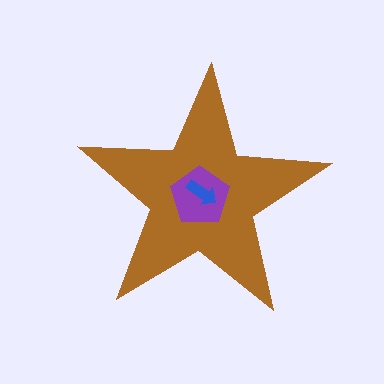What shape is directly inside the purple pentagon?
The blue arrow.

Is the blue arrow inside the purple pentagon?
Yes.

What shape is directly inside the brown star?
The purple pentagon.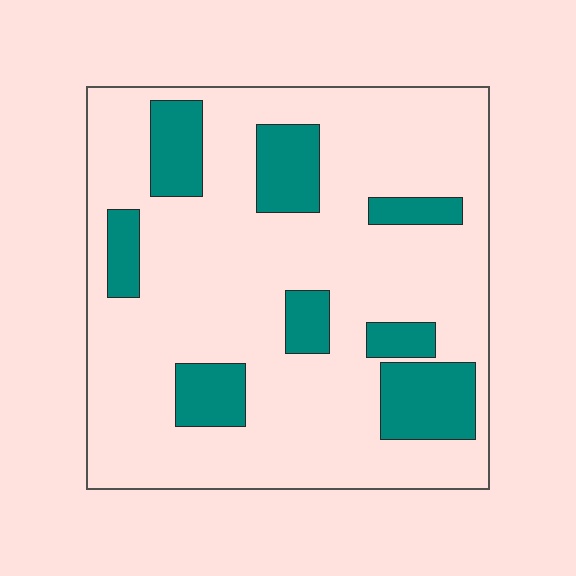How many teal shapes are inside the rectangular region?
8.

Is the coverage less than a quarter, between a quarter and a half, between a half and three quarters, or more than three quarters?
Less than a quarter.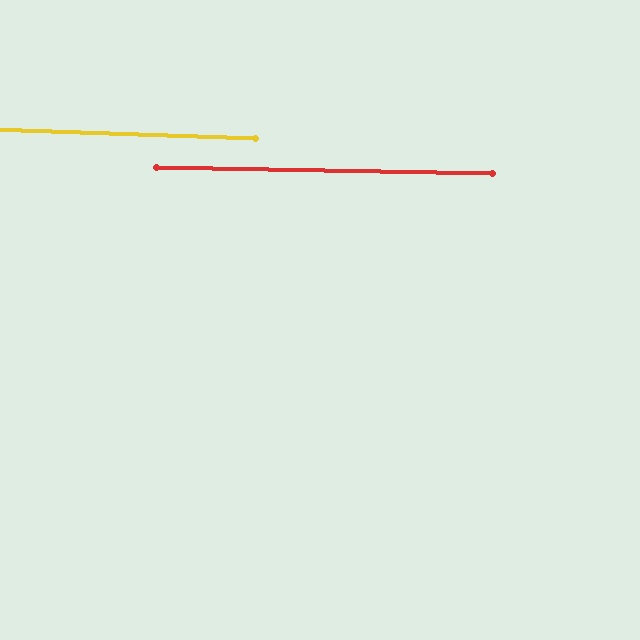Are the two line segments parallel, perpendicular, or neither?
Parallel — their directions differ by only 1.1°.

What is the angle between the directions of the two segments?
Approximately 1 degree.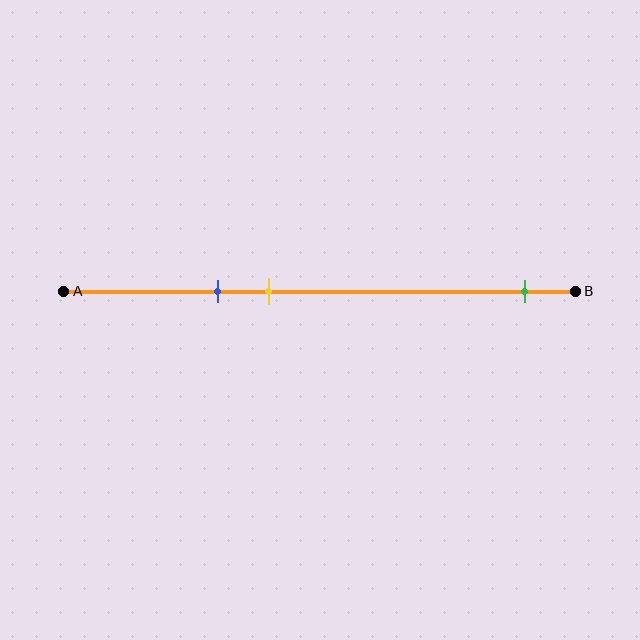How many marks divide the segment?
There are 3 marks dividing the segment.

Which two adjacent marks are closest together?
The blue and yellow marks are the closest adjacent pair.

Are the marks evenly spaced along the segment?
No, the marks are not evenly spaced.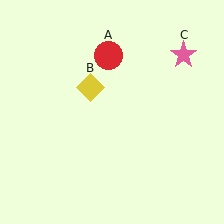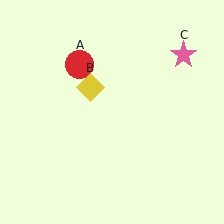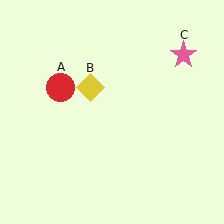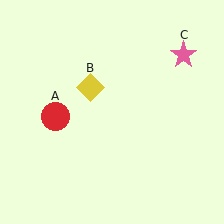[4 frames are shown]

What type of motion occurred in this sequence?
The red circle (object A) rotated counterclockwise around the center of the scene.